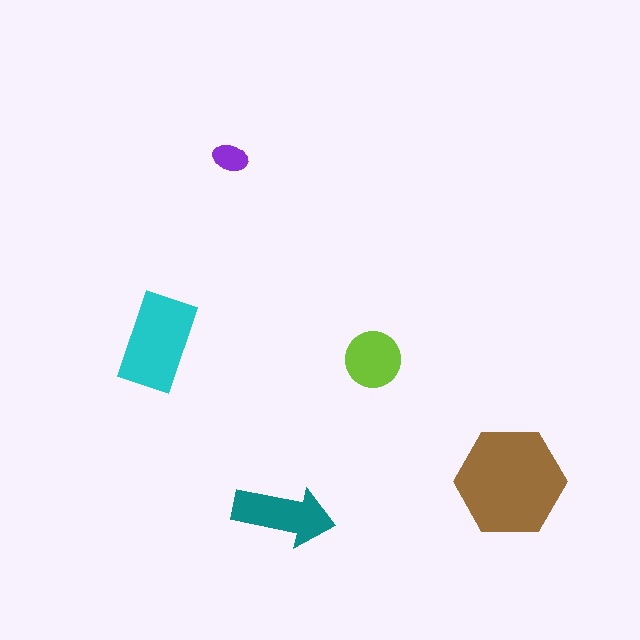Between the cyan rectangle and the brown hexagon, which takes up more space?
The brown hexagon.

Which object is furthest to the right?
The brown hexagon is rightmost.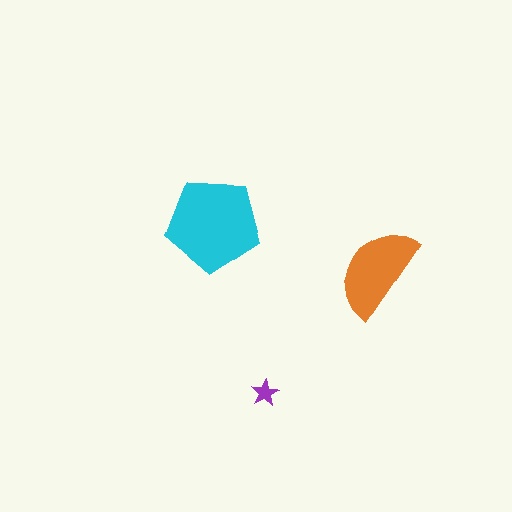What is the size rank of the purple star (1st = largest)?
3rd.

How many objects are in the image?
There are 3 objects in the image.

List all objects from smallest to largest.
The purple star, the orange semicircle, the cyan pentagon.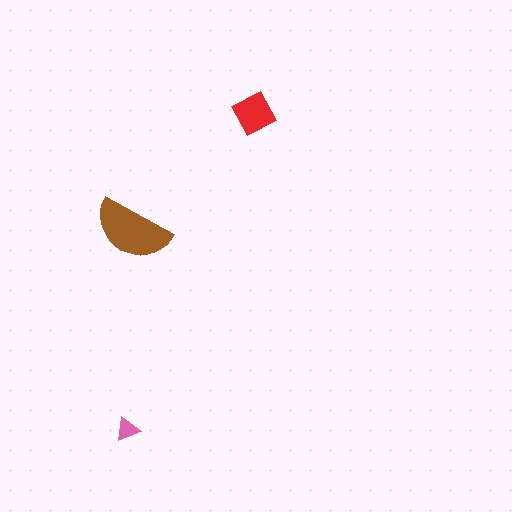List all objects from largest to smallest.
The brown semicircle, the red diamond, the pink triangle.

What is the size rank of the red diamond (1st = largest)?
2nd.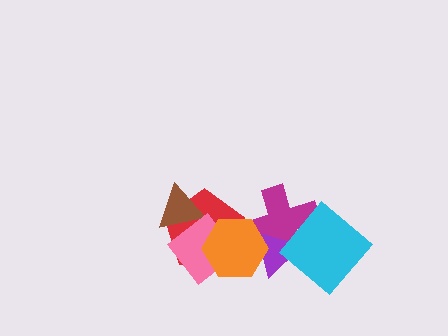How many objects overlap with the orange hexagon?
4 objects overlap with the orange hexagon.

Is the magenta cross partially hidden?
Yes, it is partially covered by another shape.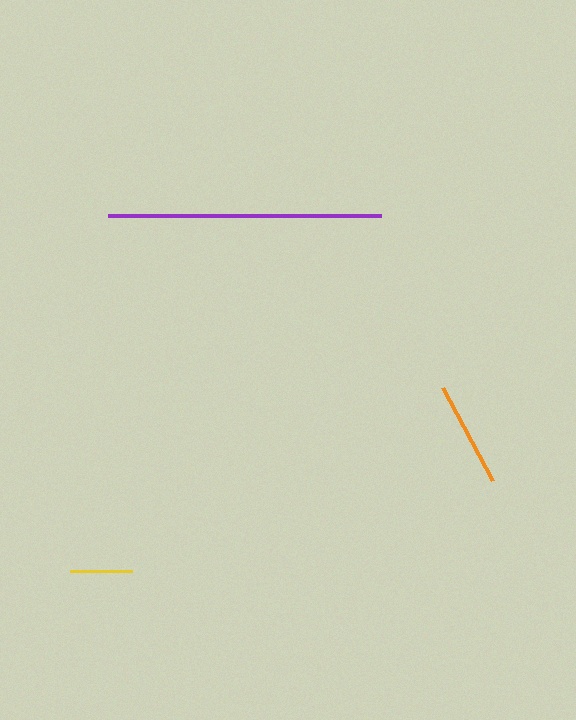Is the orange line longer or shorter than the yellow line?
The orange line is longer than the yellow line.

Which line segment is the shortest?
The yellow line is the shortest at approximately 61 pixels.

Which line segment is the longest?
The purple line is the longest at approximately 273 pixels.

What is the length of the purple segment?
The purple segment is approximately 273 pixels long.